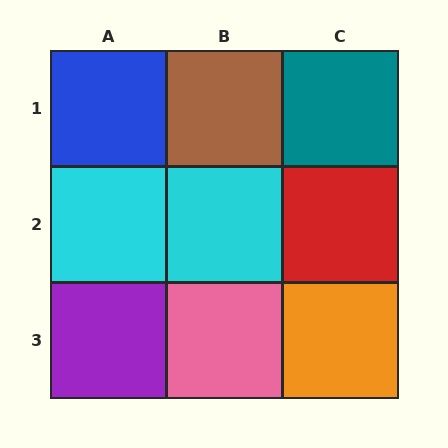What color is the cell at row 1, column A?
Blue.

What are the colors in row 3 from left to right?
Purple, pink, orange.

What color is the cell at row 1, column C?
Teal.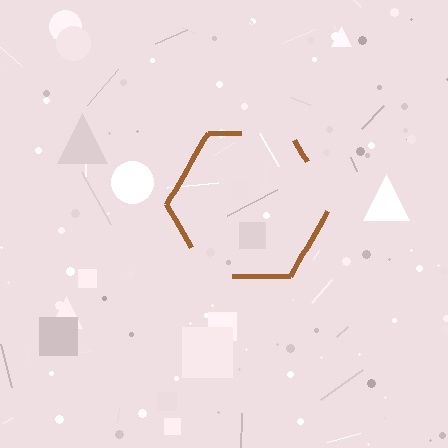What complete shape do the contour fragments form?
The contour fragments form a hexagon.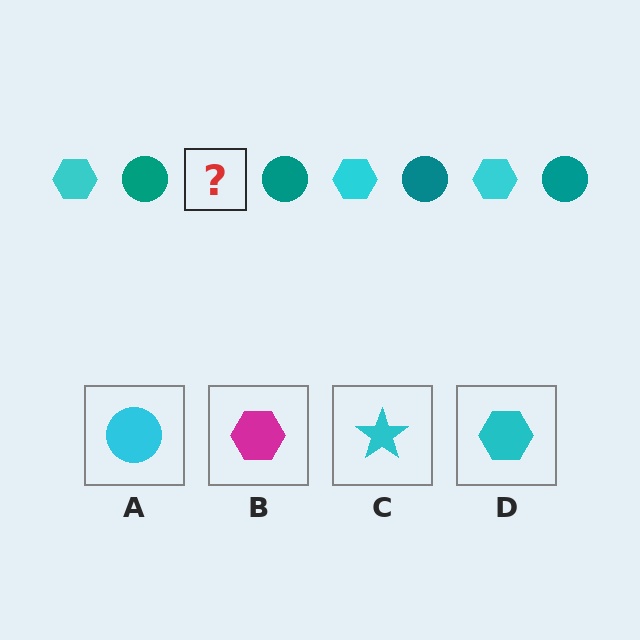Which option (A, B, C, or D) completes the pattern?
D.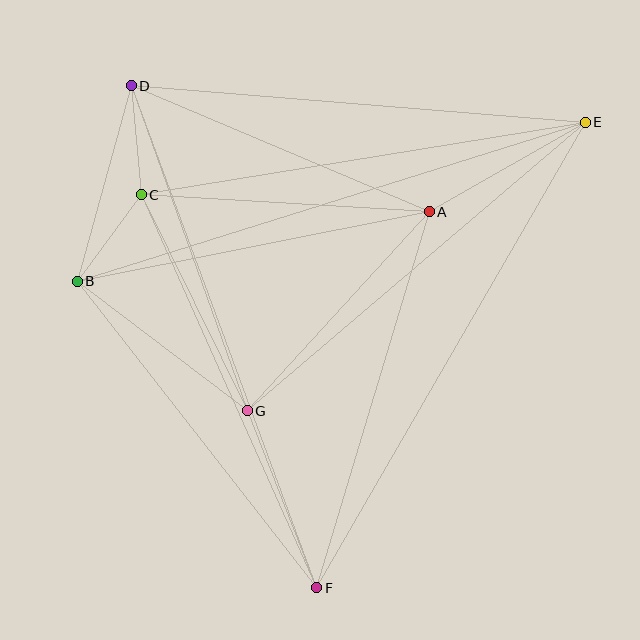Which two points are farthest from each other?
Points E and F are farthest from each other.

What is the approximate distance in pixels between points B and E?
The distance between B and E is approximately 533 pixels.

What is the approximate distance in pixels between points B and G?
The distance between B and G is approximately 214 pixels.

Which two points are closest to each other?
Points B and C are closest to each other.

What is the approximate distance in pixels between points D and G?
The distance between D and G is approximately 345 pixels.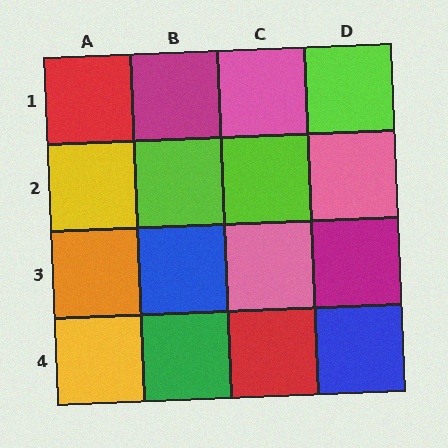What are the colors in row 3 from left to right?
Orange, blue, pink, magenta.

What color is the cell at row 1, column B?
Magenta.